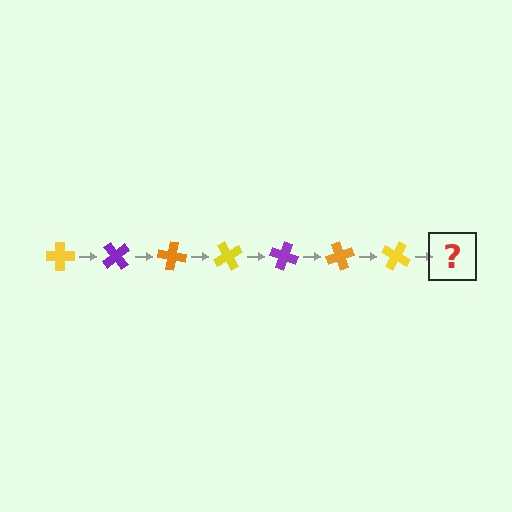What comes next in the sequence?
The next element should be a purple cross, rotated 350 degrees from the start.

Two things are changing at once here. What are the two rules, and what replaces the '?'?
The two rules are that it rotates 50 degrees each step and the color cycles through yellow, purple, and orange. The '?' should be a purple cross, rotated 350 degrees from the start.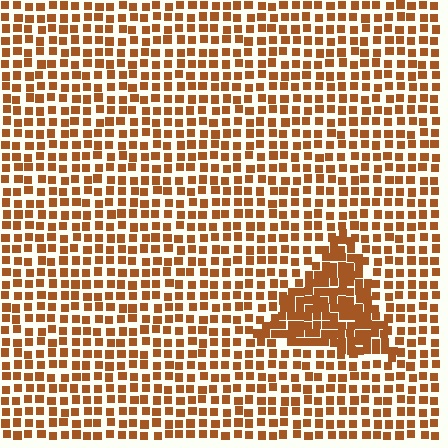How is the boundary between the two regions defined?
The boundary is defined by a change in element density (approximately 1.9x ratio). All elements are the same color, size, and shape.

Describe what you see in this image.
The image contains small brown elements arranged at two different densities. A triangle-shaped region is visible where the elements are more densely packed than the surrounding area.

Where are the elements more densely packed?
The elements are more densely packed inside the triangle boundary.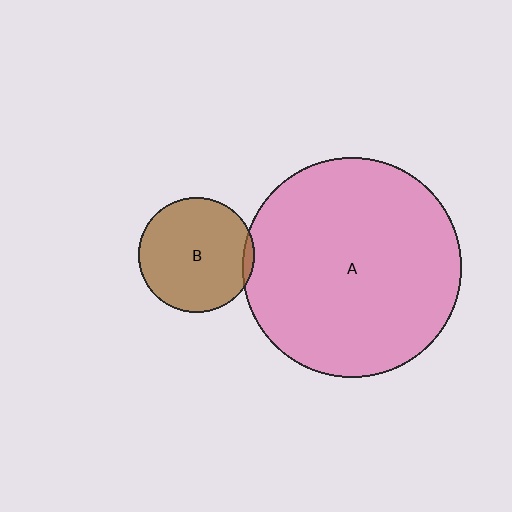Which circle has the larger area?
Circle A (pink).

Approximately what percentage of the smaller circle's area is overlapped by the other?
Approximately 5%.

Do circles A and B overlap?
Yes.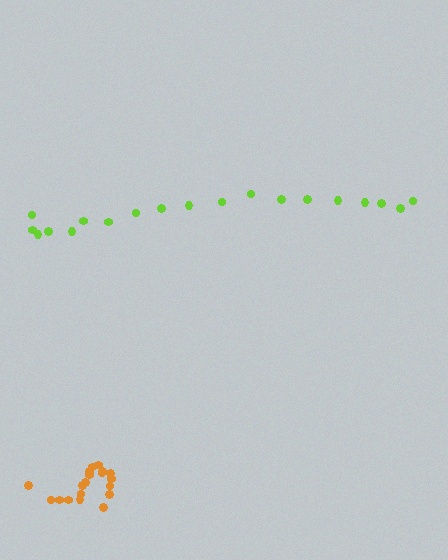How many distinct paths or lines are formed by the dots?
There are 2 distinct paths.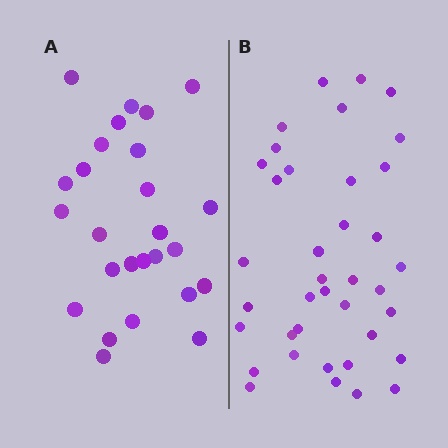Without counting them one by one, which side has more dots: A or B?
Region B (the right region) has more dots.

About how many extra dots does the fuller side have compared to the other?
Region B has roughly 12 or so more dots than region A.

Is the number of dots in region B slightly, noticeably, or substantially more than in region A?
Region B has substantially more. The ratio is roughly 1.5 to 1.